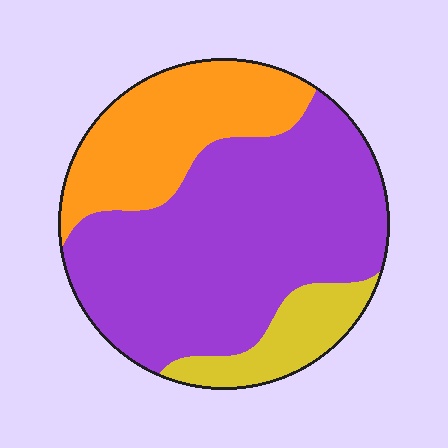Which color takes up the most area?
Purple, at roughly 60%.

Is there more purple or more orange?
Purple.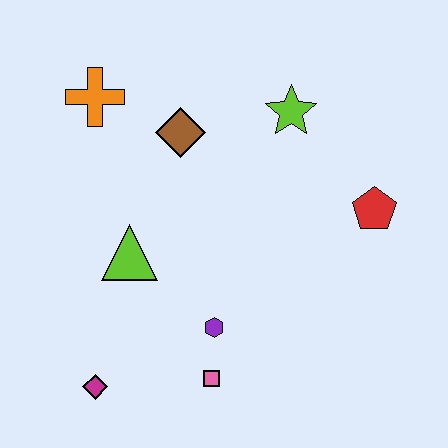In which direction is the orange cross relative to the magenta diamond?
The orange cross is above the magenta diamond.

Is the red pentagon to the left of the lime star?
No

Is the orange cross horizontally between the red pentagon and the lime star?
No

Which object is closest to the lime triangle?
The purple hexagon is closest to the lime triangle.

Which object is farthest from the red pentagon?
The magenta diamond is farthest from the red pentagon.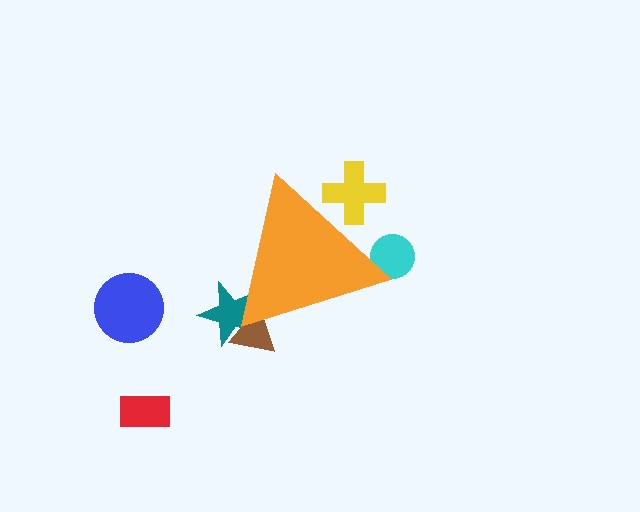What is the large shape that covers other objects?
An orange triangle.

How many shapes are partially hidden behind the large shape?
4 shapes are partially hidden.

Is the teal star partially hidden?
Yes, the teal star is partially hidden behind the orange triangle.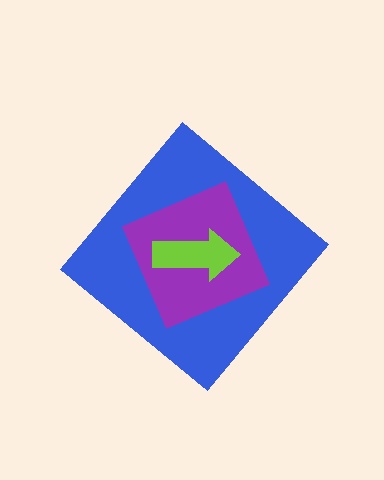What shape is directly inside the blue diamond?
The purple square.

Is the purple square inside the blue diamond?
Yes.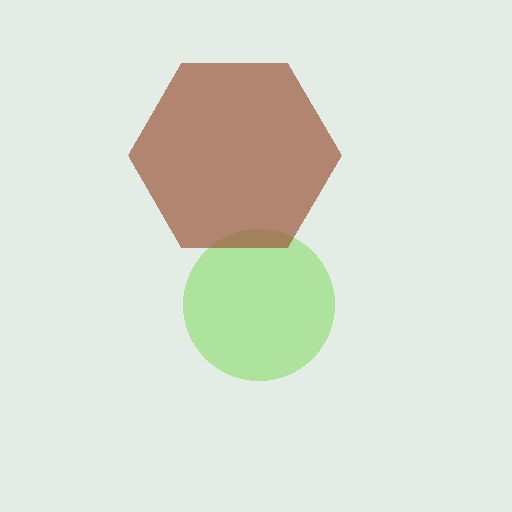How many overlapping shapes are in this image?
There are 2 overlapping shapes in the image.